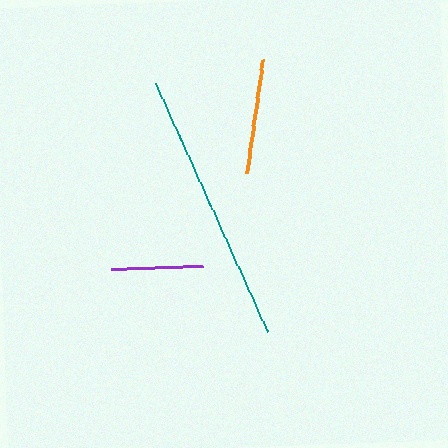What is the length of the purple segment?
The purple segment is approximately 92 pixels long.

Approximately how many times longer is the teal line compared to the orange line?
The teal line is approximately 2.4 times the length of the orange line.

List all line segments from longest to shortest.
From longest to shortest: teal, orange, purple.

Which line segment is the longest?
The teal line is the longest at approximately 273 pixels.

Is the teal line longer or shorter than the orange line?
The teal line is longer than the orange line.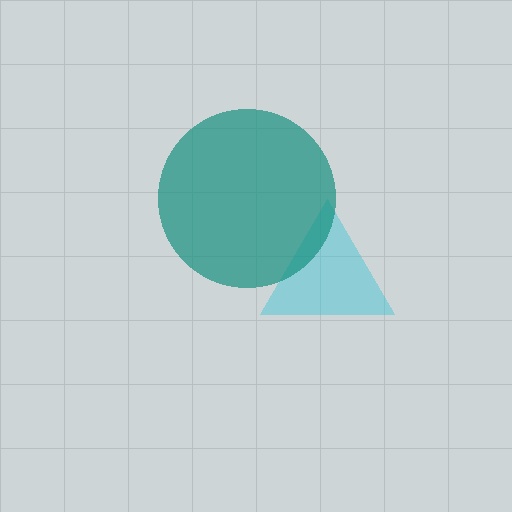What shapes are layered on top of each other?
The layered shapes are: a cyan triangle, a teal circle.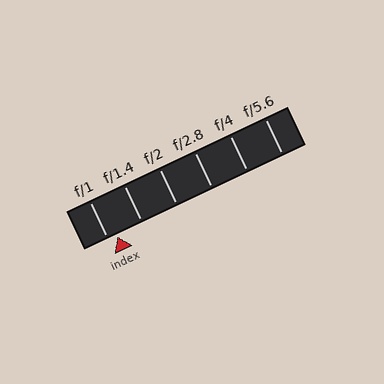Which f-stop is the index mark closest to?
The index mark is closest to f/1.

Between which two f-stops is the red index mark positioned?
The index mark is between f/1 and f/1.4.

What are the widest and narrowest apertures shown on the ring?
The widest aperture shown is f/1 and the narrowest is f/5.6.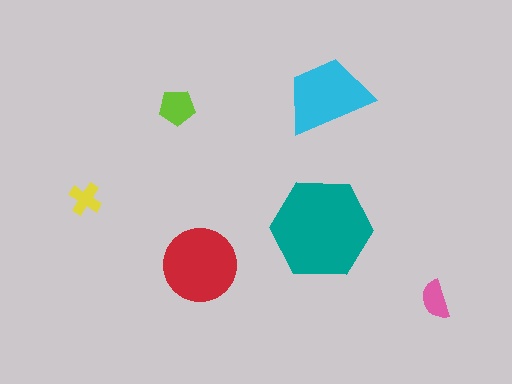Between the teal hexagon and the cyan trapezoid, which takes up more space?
The teal hexagon.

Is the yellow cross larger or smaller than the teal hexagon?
Smaller.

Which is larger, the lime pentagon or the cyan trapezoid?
The cyan trapezoid.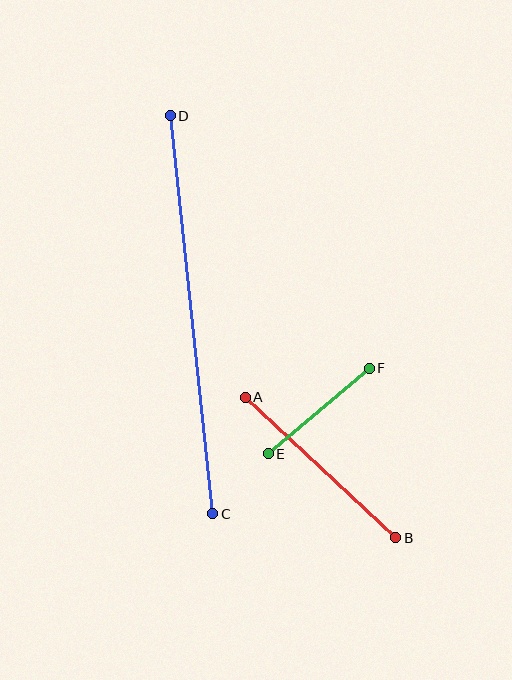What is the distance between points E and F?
The distance is approximately 132 pixels.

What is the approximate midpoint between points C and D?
The midpoint is at approximately (191, 315) pixels.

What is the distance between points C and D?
The distance is approximately 400 pixels.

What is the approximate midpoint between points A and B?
The midpoint is at approximately (321, 468) pixels.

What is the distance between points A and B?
The distance is approximately 206 pixels.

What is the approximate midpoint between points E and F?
The midpoint is at approximately (319, 411) pixels.